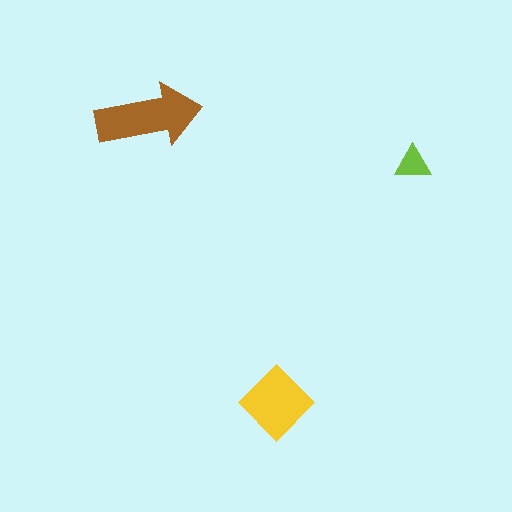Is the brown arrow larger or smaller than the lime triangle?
Larger.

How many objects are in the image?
There are 3 objects in the image.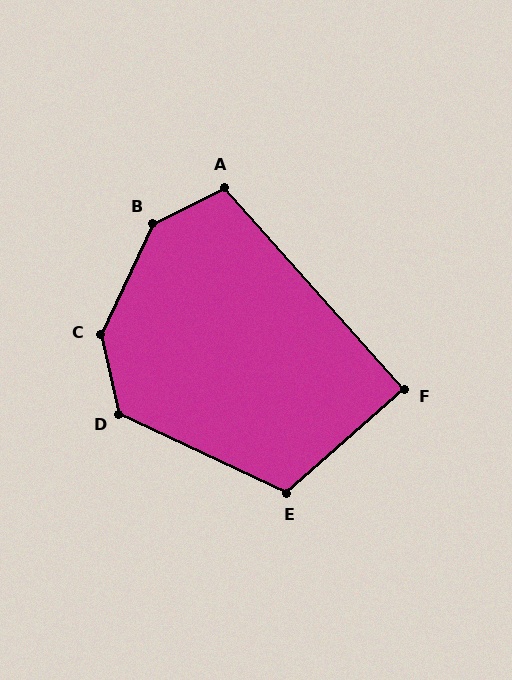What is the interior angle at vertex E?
Approximately 114 degrees (obtuse).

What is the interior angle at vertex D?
Approximately 128 degrees (obtuse).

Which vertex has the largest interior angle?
B, at approximately 142 degrees.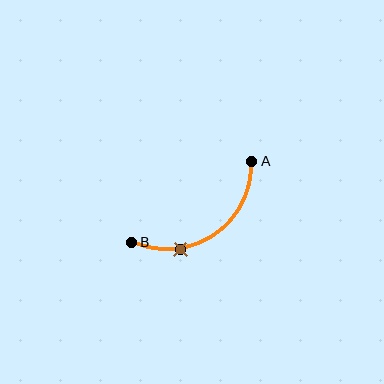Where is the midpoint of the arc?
The arc midpoint is the point on the curve farthest from the straight line joining A and B. It sits below and to the right of that line.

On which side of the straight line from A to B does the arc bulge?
The arc bulges below and to the right of the straight line connecting A and B.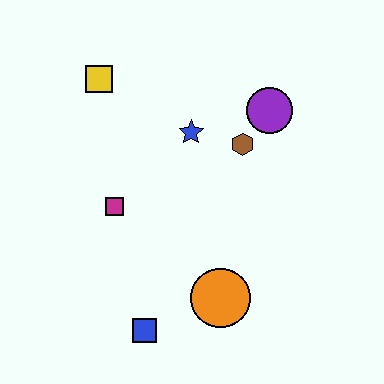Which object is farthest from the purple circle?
The blue square is farthest from the purple circle.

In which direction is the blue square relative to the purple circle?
The blue square is below the purple circle.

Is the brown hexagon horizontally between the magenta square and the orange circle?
No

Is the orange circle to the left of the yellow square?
No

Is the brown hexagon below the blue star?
Yes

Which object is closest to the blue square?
The orange circle is closest to the blue square.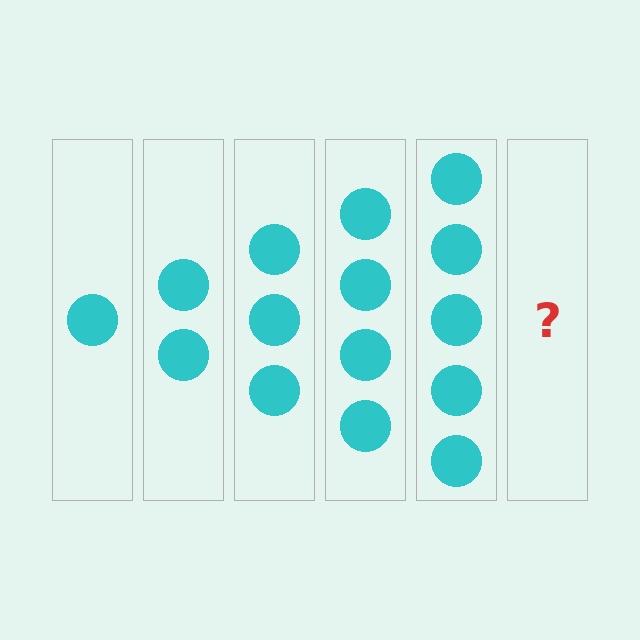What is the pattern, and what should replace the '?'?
The pattern is that each step adds one more circle. The '?' should be 6 circles.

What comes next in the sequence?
The next element should be 6 circles.